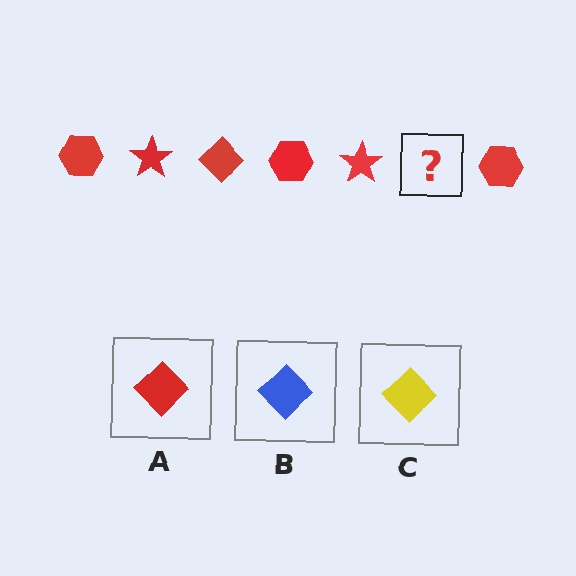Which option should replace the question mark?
Option A.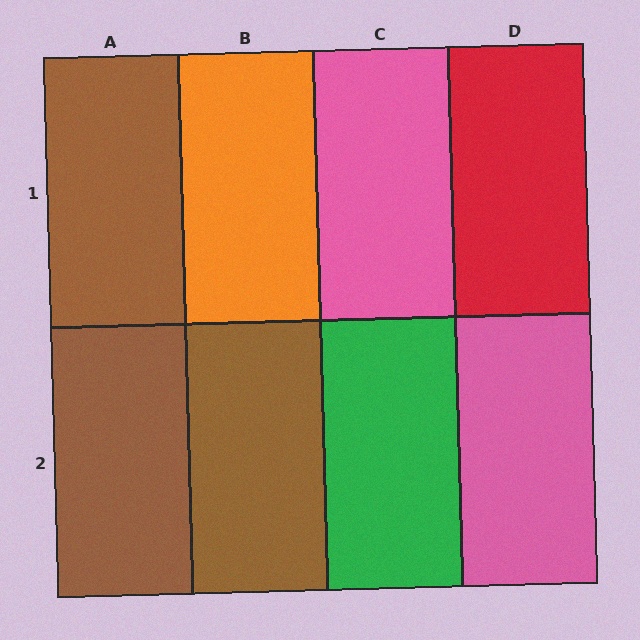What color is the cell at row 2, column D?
Pink.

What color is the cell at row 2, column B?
Brown.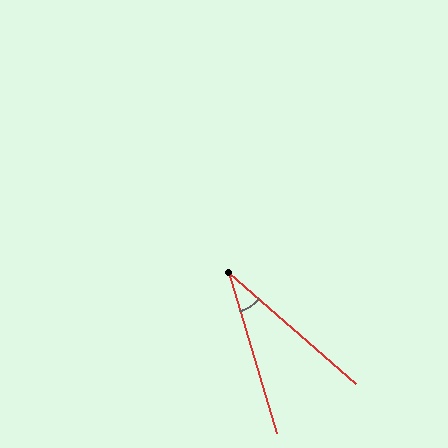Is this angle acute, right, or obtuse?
It is acute.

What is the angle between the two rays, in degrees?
Approximately 32 degrees.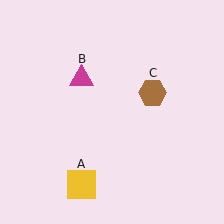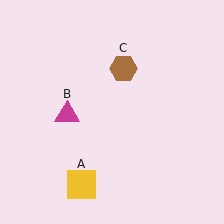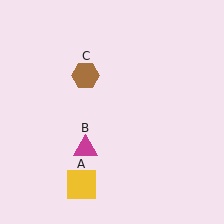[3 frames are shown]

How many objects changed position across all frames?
2 objects changed position: magenta triangle (object B), brown hexagon (object C).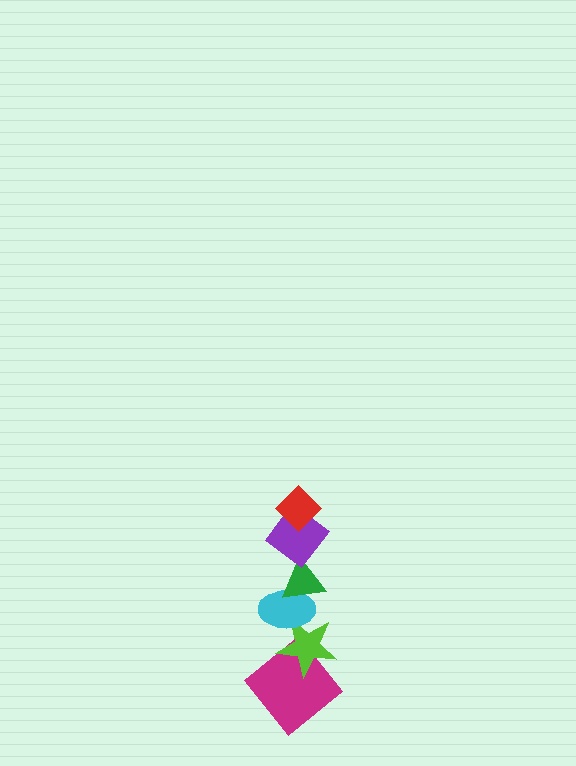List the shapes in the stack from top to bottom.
From top to bottom: the red diamond, the purple diamond, the green triangle, the cyan ellipse, the lime star, the magenta diamond.